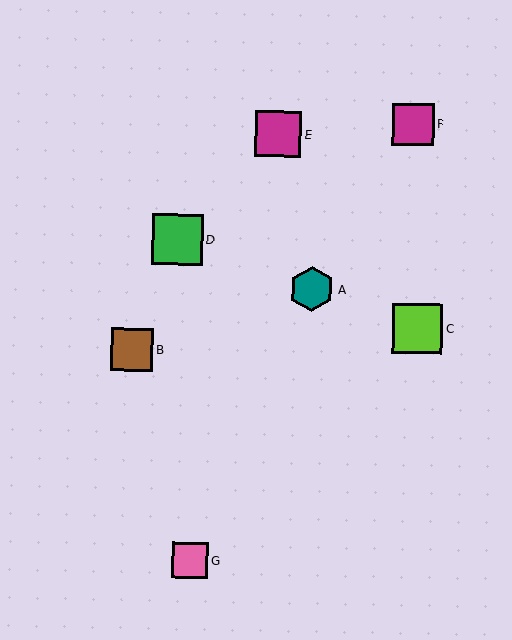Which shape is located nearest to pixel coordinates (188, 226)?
The green square (labeled D) at (177, 239) is nearest to that location.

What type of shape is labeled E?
Shape E is a magenta square.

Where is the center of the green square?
The center of the green square is at (177, 239).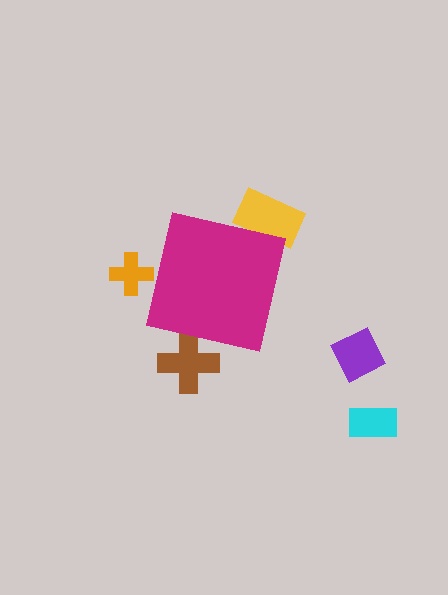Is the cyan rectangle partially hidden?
No, the cyan rectangle is fully visible.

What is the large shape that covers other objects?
A magenta square.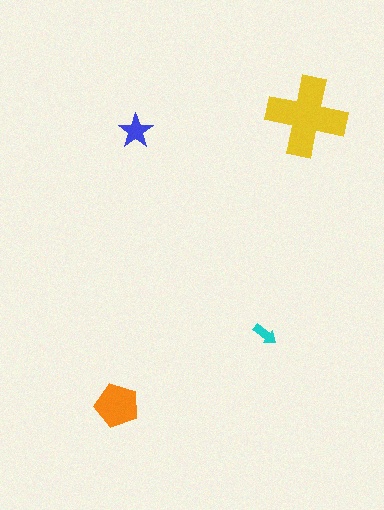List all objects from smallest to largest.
The cyan arrow, the blue star, the orange pentagon, the yellow cross.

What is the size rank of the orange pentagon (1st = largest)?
2nd.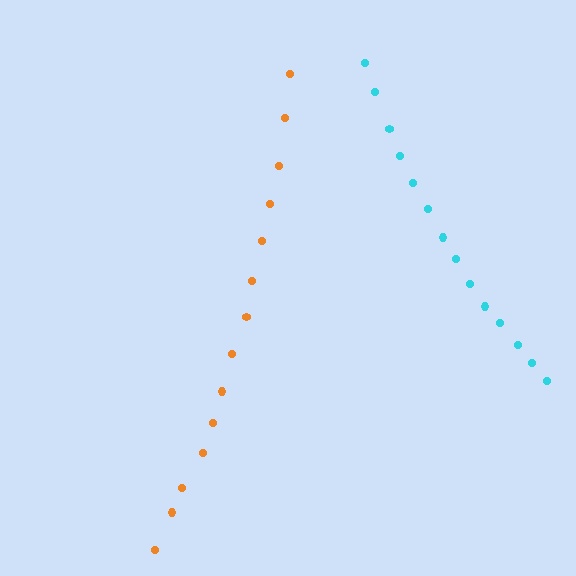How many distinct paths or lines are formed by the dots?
There are 2 distinct paths.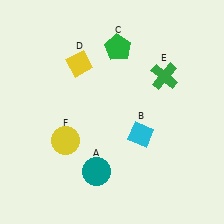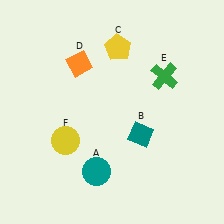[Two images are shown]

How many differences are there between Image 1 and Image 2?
There are 3 differences between the two images.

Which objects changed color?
B changed from cyan to teal. C changed from green to yellow. D changed from yellow to orange.